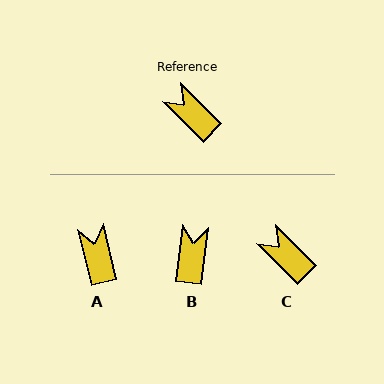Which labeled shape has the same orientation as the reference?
C.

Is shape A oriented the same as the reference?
No, it is off by about 31 degrees.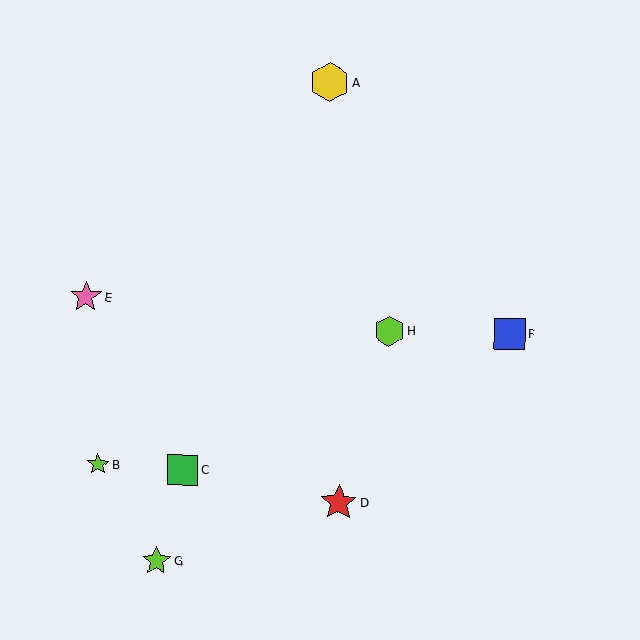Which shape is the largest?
The yellow hexagon (labeled A) is the largest.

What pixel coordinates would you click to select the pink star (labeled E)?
Click at (86, 297) to select the pink star E.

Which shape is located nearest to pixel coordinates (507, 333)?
The blue square (labeled F) at (509, 334) is nearest to that location.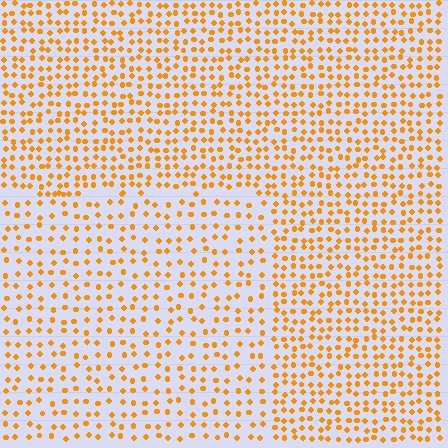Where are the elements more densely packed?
The elements are more densely packed outside the rectangle boundary.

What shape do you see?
I see a rectangle.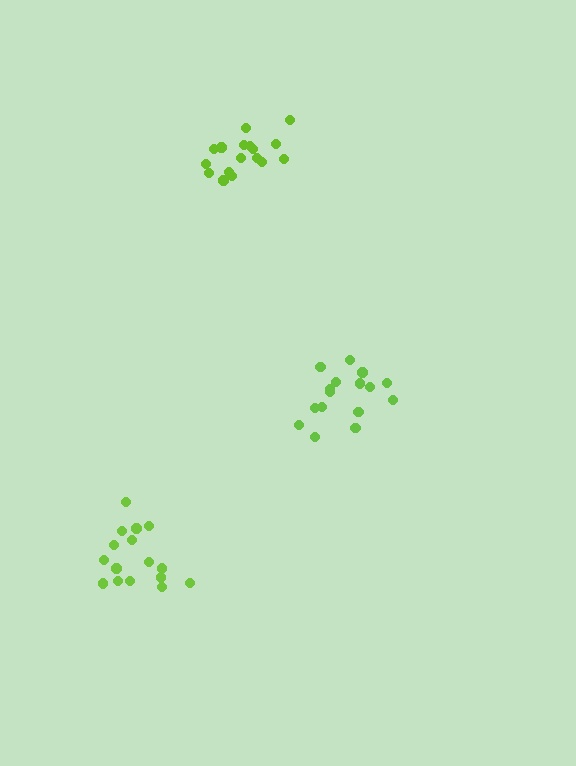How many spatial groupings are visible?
There are 3 spatial groupings.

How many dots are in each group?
Group 1: 17 dots, Group 2: 16 dots, Group 3: 16 dots (49 total).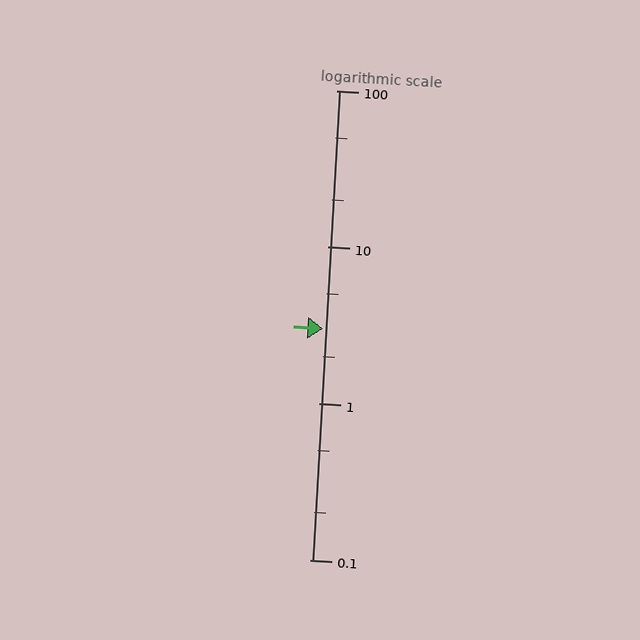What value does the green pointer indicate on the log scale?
The pointer indicates approximately 3.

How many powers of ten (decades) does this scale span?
The scale spans 3 decades, from 0.1 to 100.